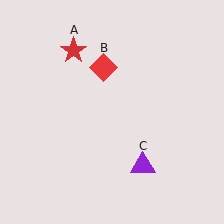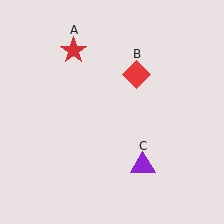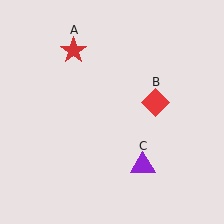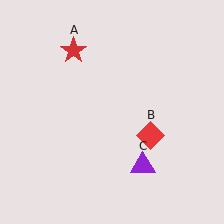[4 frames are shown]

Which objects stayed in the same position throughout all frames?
Red star (object A) and purple triangle (object C) remained stationary.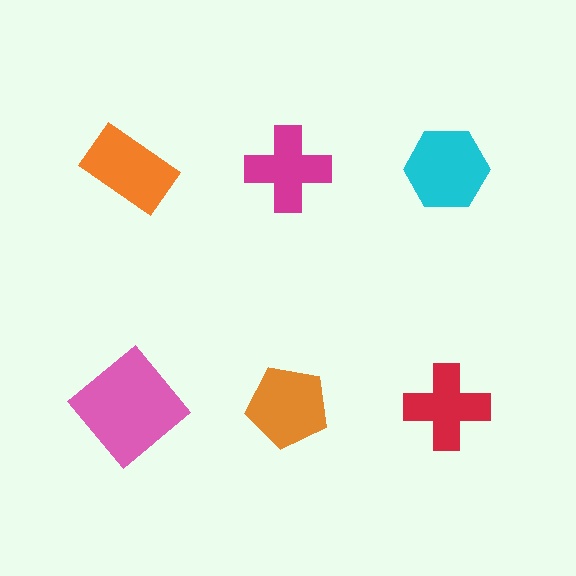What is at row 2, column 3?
A red cross.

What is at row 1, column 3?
A cyan hexagon.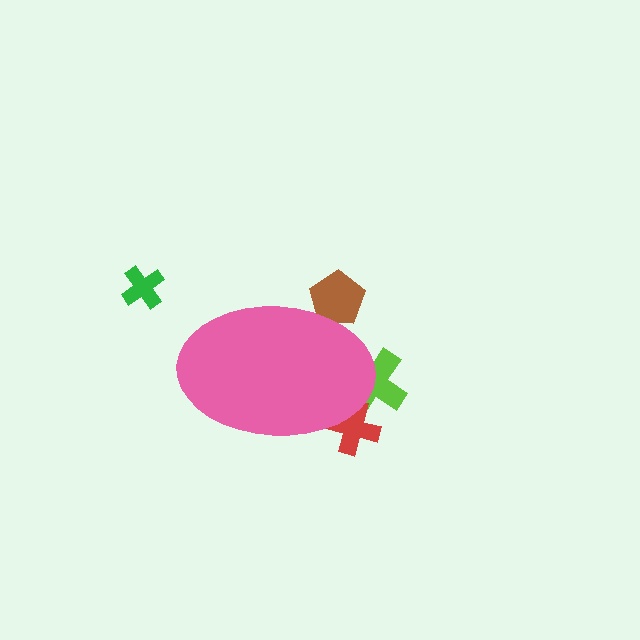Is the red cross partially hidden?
Yes, the red cross is partially hidden behind the pink ellipse.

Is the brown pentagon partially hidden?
Yes, the brown pentagon is partially hidden behind the pink ellipse.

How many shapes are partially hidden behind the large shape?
3 shapes are partially hidden.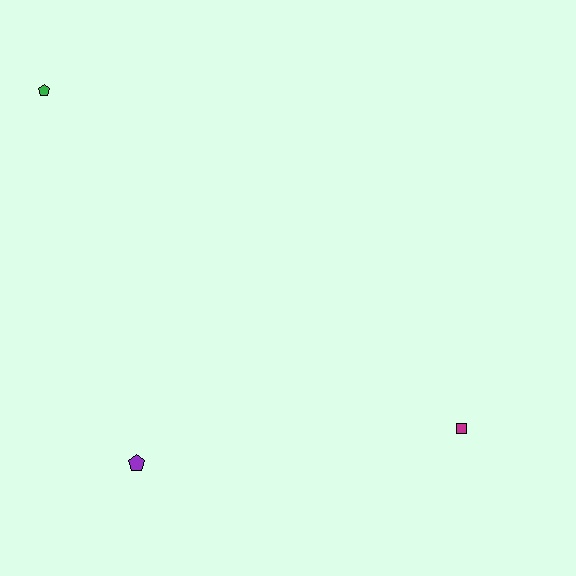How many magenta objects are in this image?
There is 1 magenta object.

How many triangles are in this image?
There are no triangles.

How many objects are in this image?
There are 3 objects.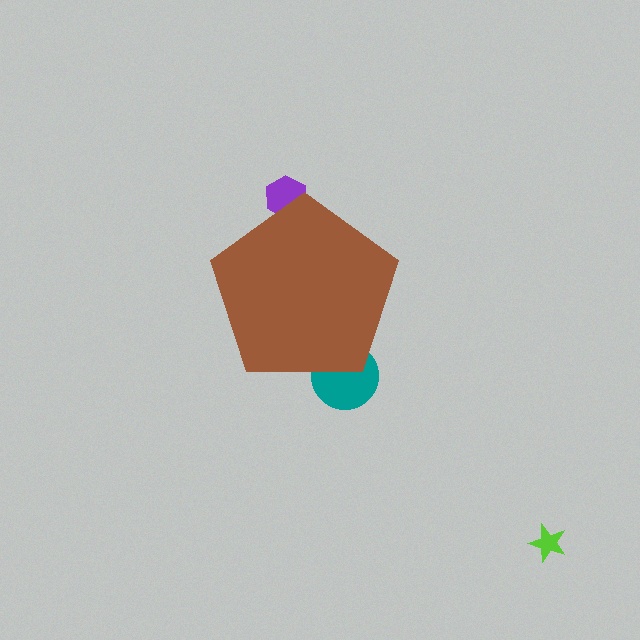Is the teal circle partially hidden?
Yes, the teal circle is partially hidden behind the brown pentagon.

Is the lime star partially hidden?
No, the lime star is fully visible.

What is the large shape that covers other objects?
A brown pentagon.